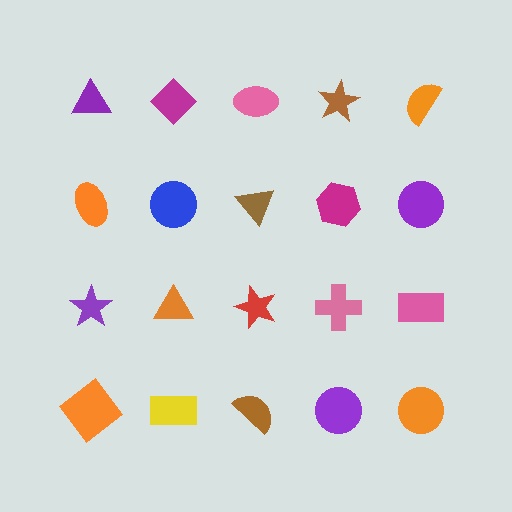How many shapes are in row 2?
5 shapes.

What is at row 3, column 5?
A pink rectangle.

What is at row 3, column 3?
A red star.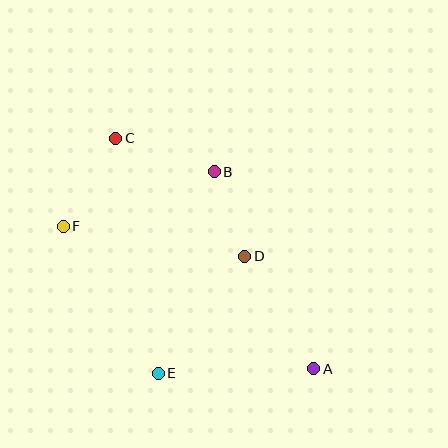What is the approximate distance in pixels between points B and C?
The distance between B and C is approximately 104 pixels.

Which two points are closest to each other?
Points B and D are closest to each other.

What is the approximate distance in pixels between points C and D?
The distance between C and D is approximately 174 pixels.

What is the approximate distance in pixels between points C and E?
The distance between C and E is approximately 239 pixels.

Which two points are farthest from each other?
Points A and C are farthest from each other.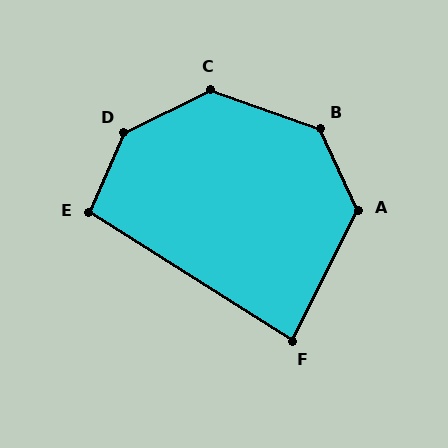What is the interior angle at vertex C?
Approximately 134 degrees (obtuse).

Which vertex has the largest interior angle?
D, at approximately 140 degrees.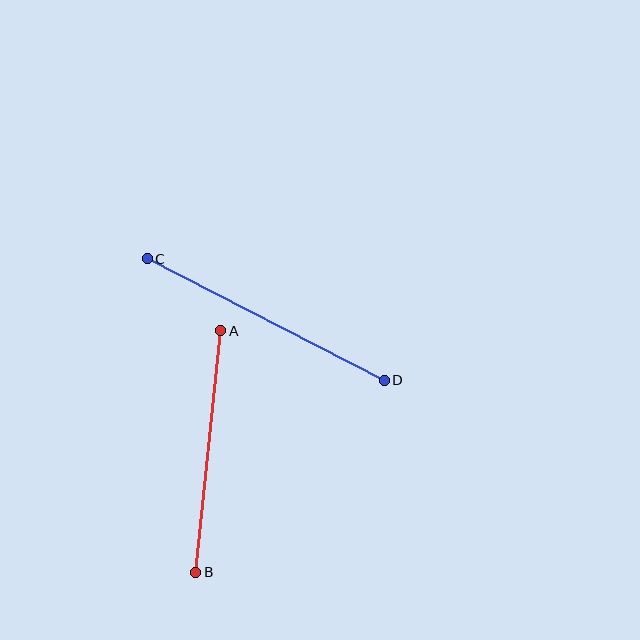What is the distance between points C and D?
The distance is approximately 267 pixels.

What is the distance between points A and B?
The distance is approximately 243 pixels.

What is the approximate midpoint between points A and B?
The midpoint is at approximately (208, 451) pixels.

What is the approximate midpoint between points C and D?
The midpoint is at approximately (266, 319) pixels.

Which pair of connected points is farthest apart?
Points C and D are farthest apart.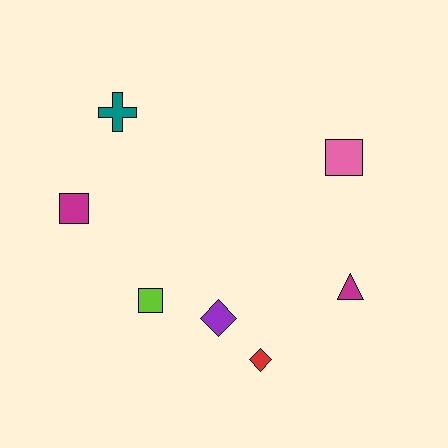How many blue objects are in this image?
There are no blue objects.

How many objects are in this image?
There are 7 objects.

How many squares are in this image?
There are 3 squares.